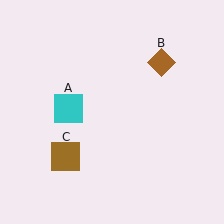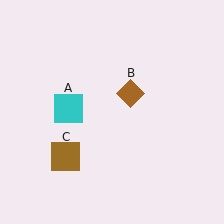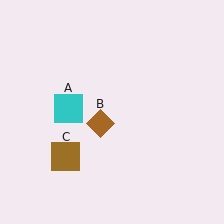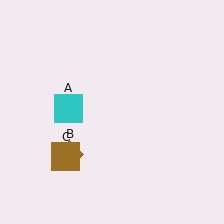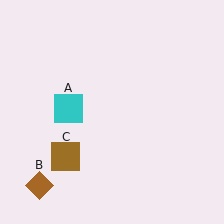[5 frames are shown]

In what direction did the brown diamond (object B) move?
The brown diamond (object B) moved down and to the left.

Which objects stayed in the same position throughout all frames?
Cyan square (object A) and brown square (object C) remained stationary.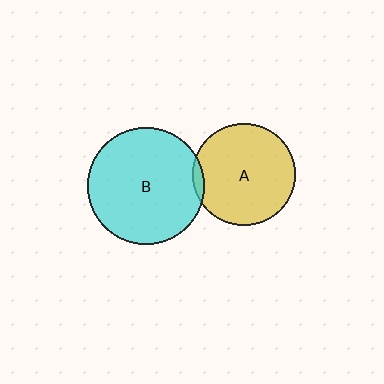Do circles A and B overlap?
Yes.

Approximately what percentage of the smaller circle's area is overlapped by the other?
Approximately 5%.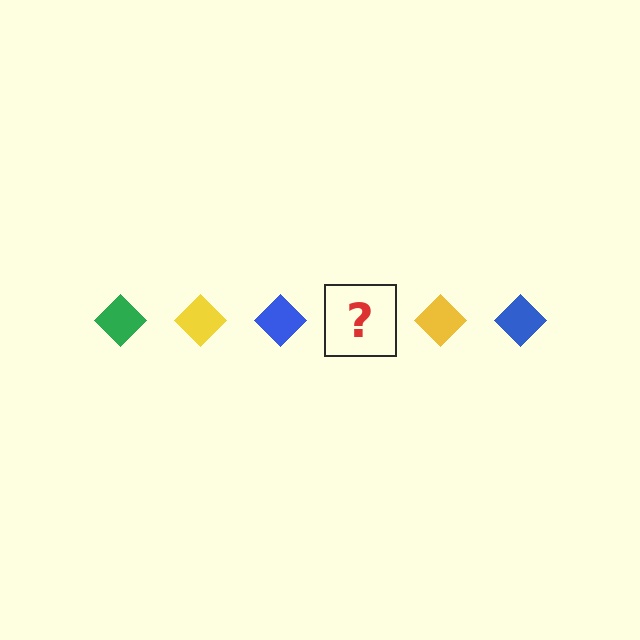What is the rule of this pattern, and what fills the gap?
The rule is that the pattern cycles through green, yellow, blue diamonds. The gap should be filled with a green diamond.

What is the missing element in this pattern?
The missing element is a green diamond.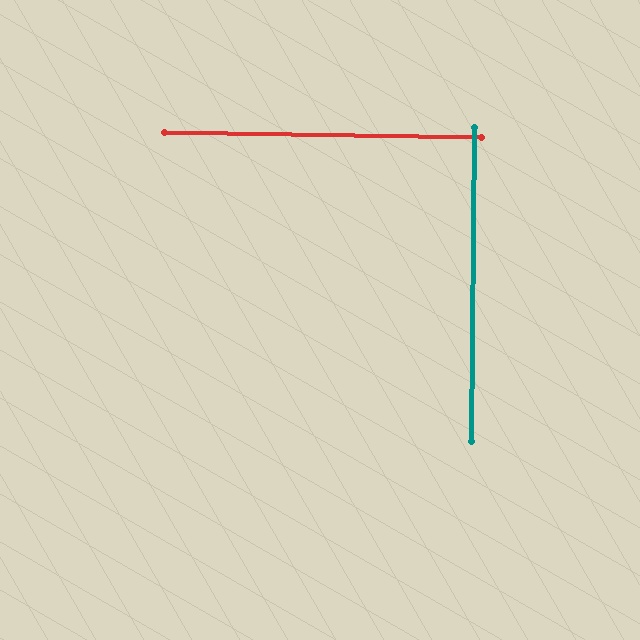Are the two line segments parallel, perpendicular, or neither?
Perpendicular — they meet at approximately 90°.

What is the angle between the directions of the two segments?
Approximately 90 degrees.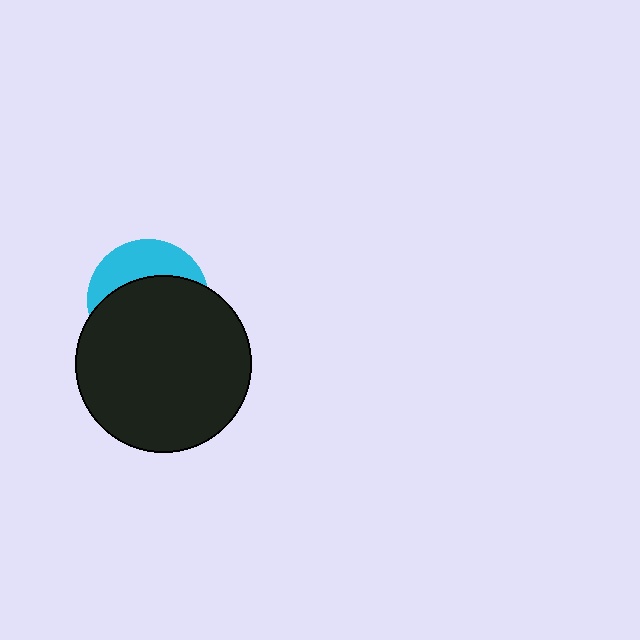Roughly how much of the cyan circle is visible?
A small part of it is visible (roughly 34%).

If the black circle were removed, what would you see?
You would see the complete cyan circle.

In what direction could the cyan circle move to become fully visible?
The cyan circle could move up. That would shift it out from behind the black circle entirely.